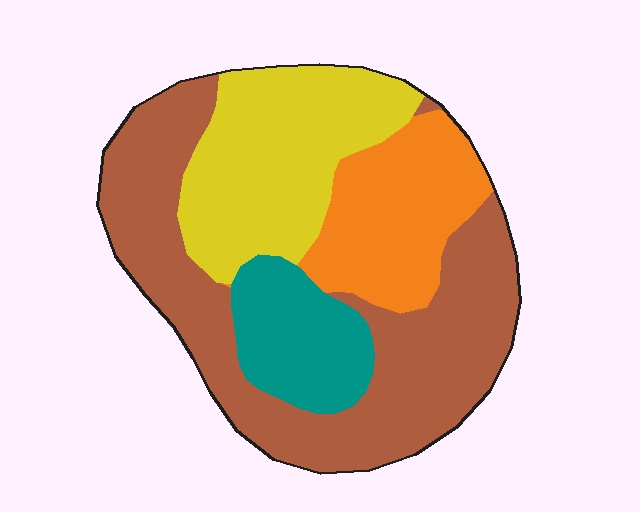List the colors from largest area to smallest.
From largest to smallest: brown, yellow, orange, teal.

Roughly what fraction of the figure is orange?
Orange covers roughly 20% of the figure.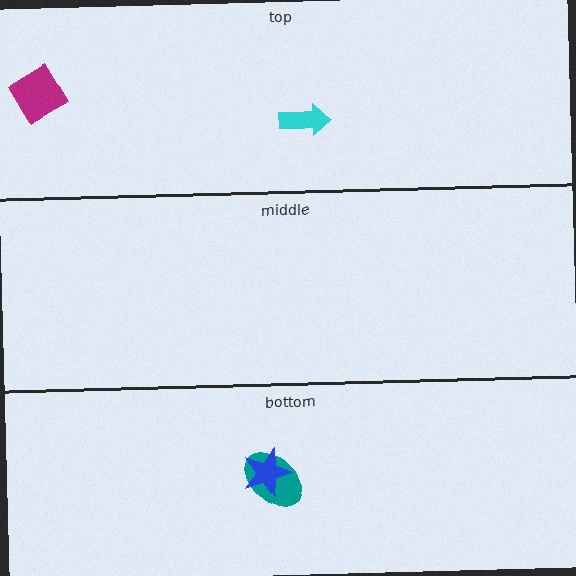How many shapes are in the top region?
2.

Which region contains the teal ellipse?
The bottom region.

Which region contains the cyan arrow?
The top region.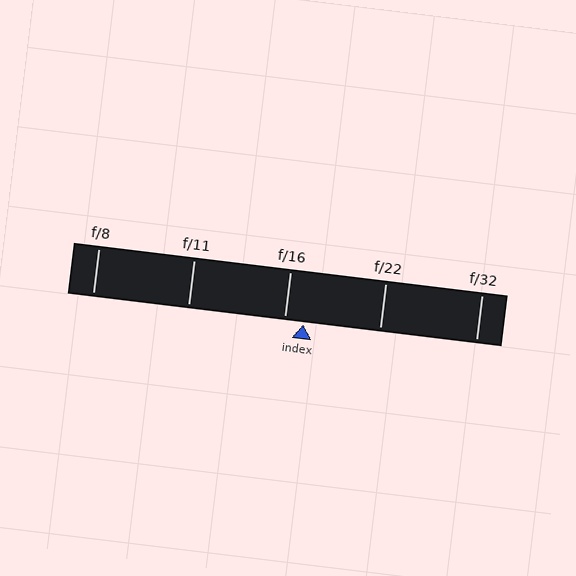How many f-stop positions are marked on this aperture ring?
There are 5 f-stop positions marked.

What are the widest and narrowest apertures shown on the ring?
The widest aperture shown is f/8 and the narrowest is f/32.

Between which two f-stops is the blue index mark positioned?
The index mark is between f/16 and f/22.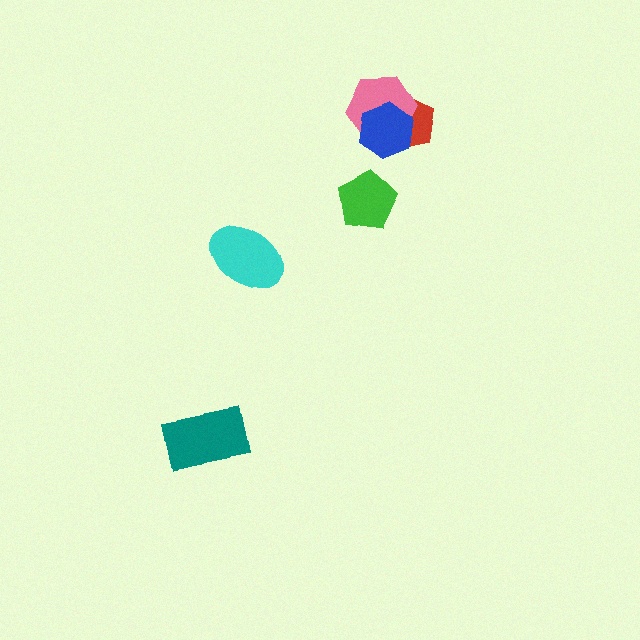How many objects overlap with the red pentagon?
2 objects overlap with the red pentagon.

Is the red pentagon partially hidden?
Yes, it is partially covered by another shape.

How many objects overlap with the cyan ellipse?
0 objects overlap with the cyan ellipse.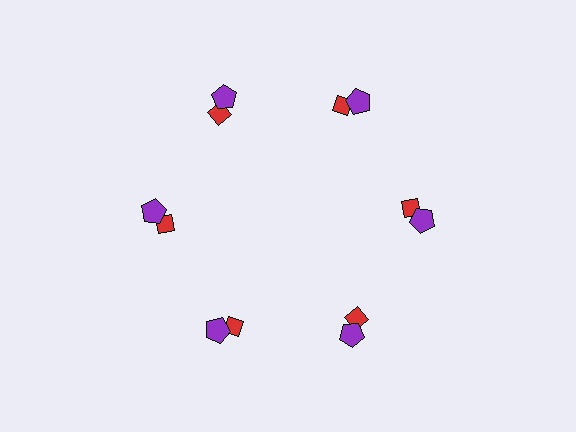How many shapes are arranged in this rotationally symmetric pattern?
There are 12 shapes, arranged in 6 groups of 2.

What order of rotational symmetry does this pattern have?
This pattern has 6-fold rotational symmetry.